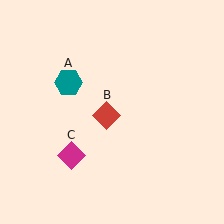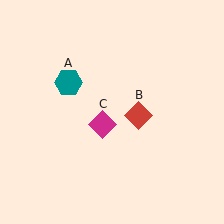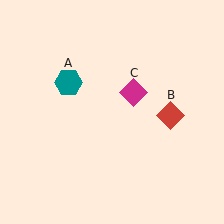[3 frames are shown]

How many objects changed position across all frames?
2 objects changed position: red diamond (object B), magenta diamond (object C).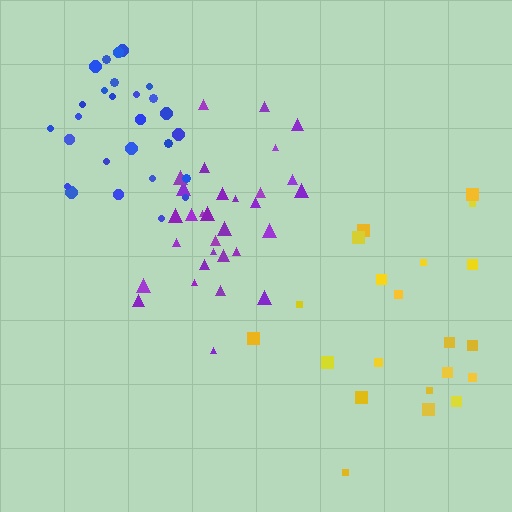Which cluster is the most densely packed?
Blue.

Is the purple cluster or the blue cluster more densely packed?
Blue.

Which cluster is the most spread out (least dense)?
Yellow.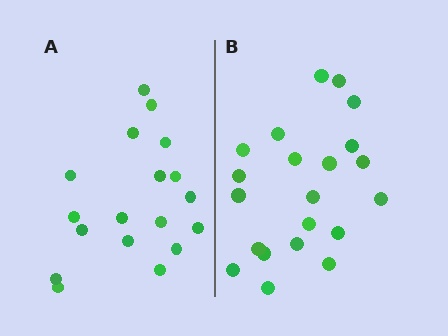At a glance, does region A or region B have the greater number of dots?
Region B (the right region) has more dots.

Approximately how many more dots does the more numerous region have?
Region B has just a few more — roughly 2 or 3 more dots than region A.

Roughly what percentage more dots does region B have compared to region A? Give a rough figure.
About 15% more.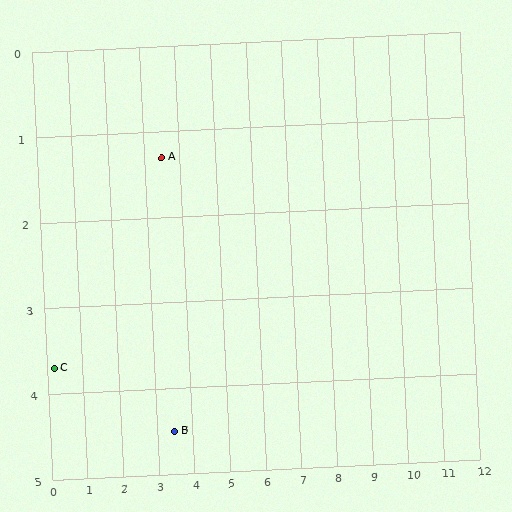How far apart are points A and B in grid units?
Points A and B are about 3.2 grid units apart.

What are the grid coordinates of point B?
Point B is at approximately (3.5, 4.5).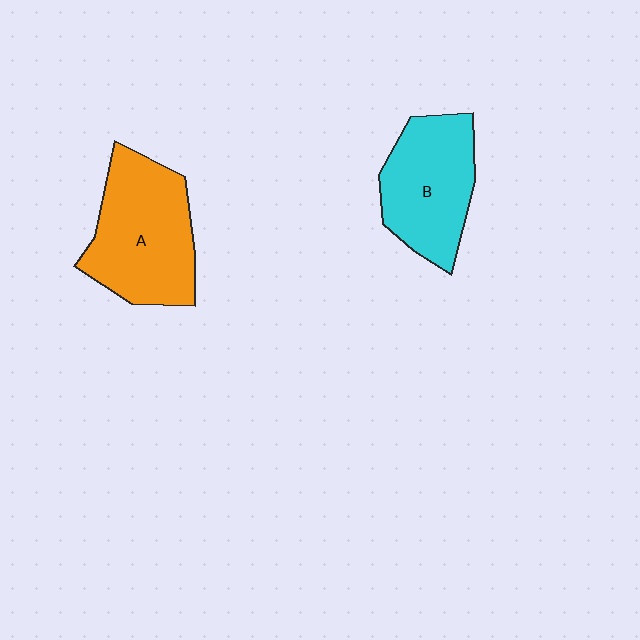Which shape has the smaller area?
Shape B (cyan).